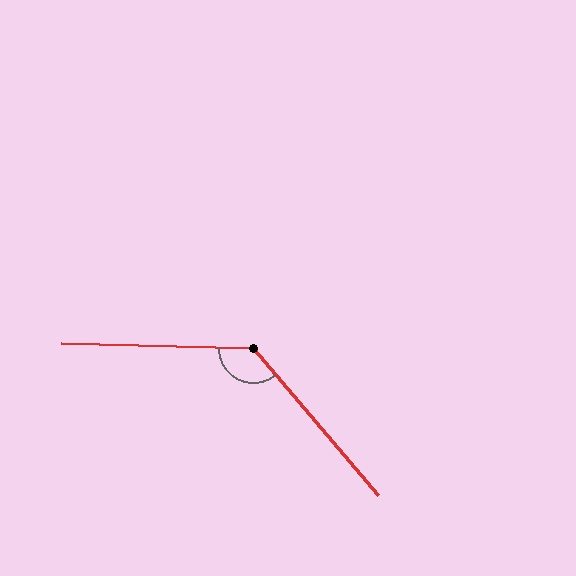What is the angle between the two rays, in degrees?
Approximately 132 degrees.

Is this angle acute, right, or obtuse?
It is obtuse.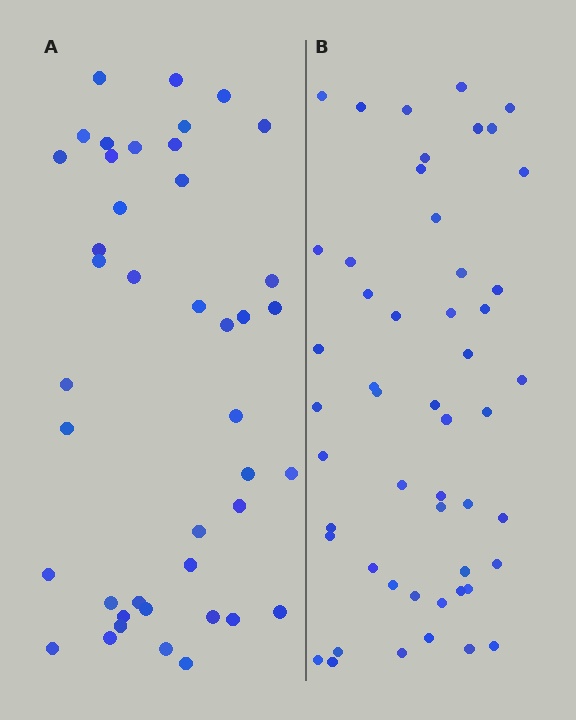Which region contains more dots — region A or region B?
Region B (the right region) has more dots.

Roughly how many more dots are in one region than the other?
Region B has roughly 8 or so more dots than region A.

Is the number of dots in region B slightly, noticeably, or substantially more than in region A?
Region B has only slightly more — the two regions are fairly close. The ratio is roughly 1.2 to 1.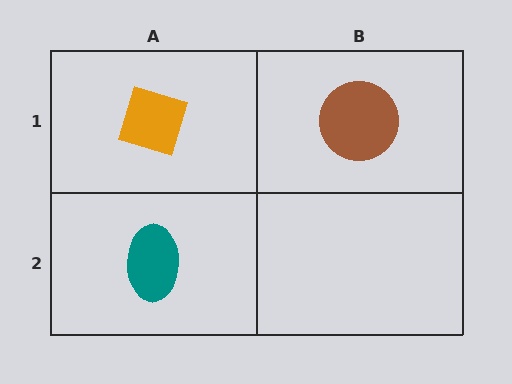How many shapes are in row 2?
1 shape.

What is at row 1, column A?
An orange diamond.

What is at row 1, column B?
A brown circle.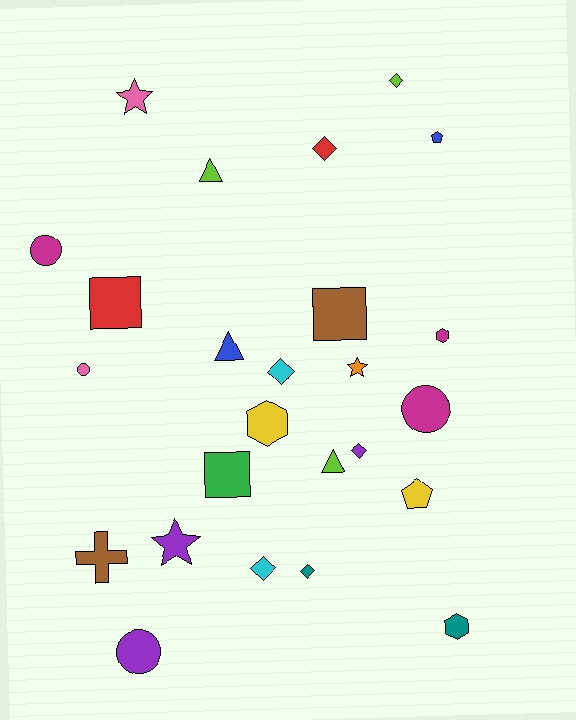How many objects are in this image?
There are 25 objects.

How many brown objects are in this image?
There are 2 brown objects.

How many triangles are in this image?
There are 3 triangles.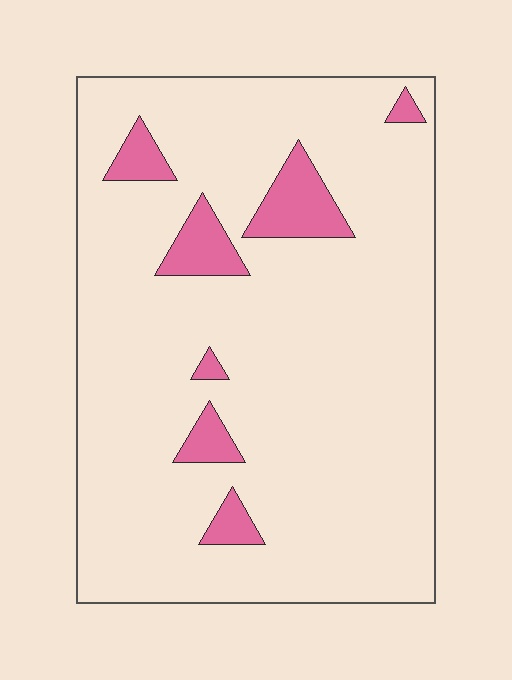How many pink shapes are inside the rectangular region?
7.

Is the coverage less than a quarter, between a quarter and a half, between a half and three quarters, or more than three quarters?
Less than a quarter.